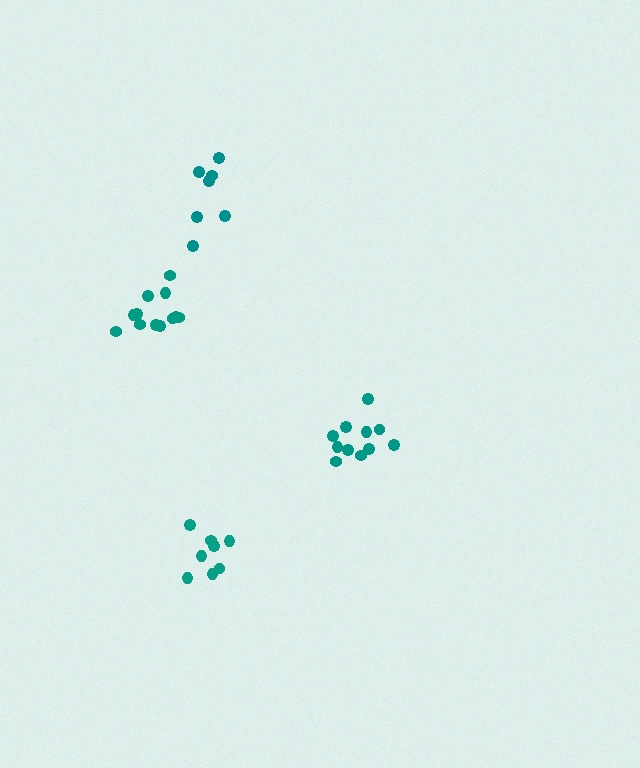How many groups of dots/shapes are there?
There are 4 groups.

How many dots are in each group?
Group 1: 12 dots, Group 2: 11 dots, Group 3: 8 dots, Group 4: 7 dots (38 total).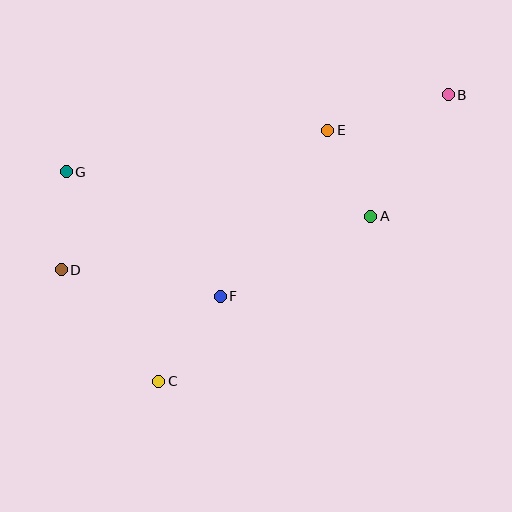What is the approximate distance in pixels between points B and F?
The distance between B and F is approximately 304 pixels.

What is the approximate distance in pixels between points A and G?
The distance between A and G is approximately 308 pixels.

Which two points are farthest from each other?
Points B and D are farthest from each other.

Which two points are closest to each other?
Points A and E are closest to each other.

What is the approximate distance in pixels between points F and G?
The distance between F and G is approximately 198 pixels.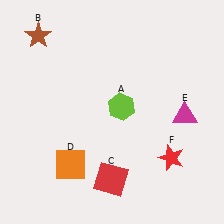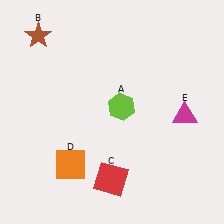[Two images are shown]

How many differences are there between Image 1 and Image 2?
There is 1 difference between the two images.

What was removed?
The red star (F) was removed in Image 2.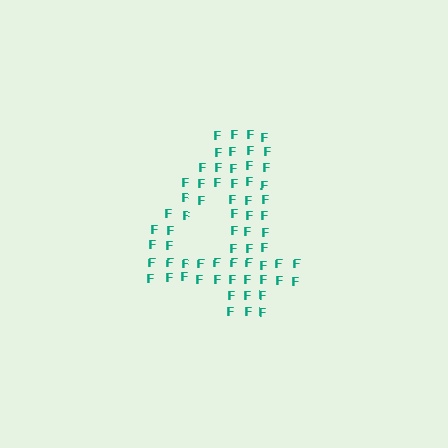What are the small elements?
The small elements are letter F's.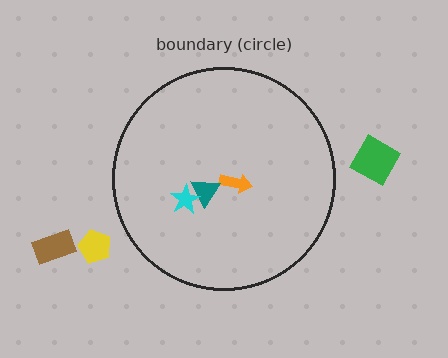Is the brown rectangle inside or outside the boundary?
Outside.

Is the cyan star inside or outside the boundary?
Inside.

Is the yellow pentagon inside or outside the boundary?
Outside.